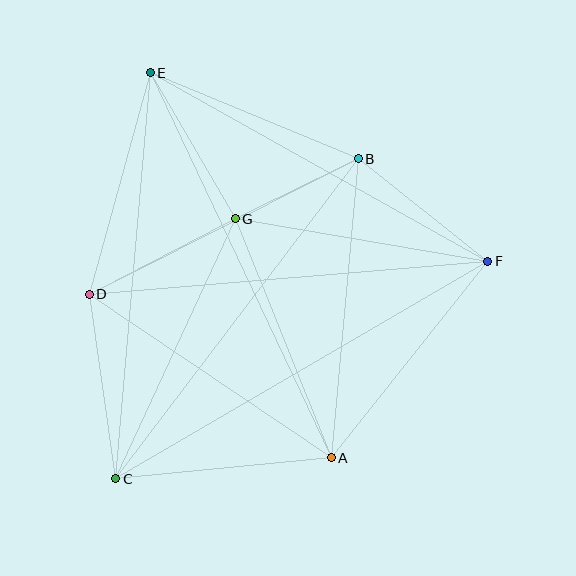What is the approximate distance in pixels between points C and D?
The distance between C and D is approximately 187 pixels.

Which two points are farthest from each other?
Points C and F are farthest from each other.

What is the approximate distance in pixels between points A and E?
The distance between A and E is approximately 425 pixels.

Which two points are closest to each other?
Points B and G are closest to each other.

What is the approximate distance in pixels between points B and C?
The distance between B and C is approximately 402 pixels.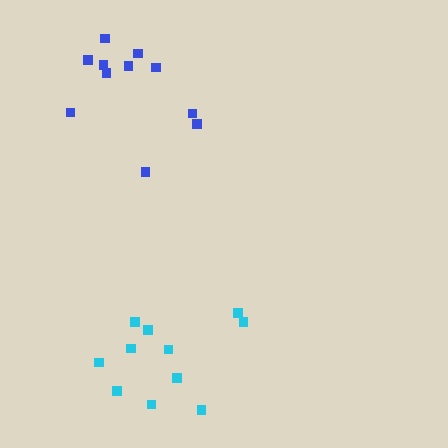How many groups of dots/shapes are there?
There are 2 groups.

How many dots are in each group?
Group 1: 11 dots, Group 2: 11 dots (22 total).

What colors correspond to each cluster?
The clusters are colored: cyan, blue.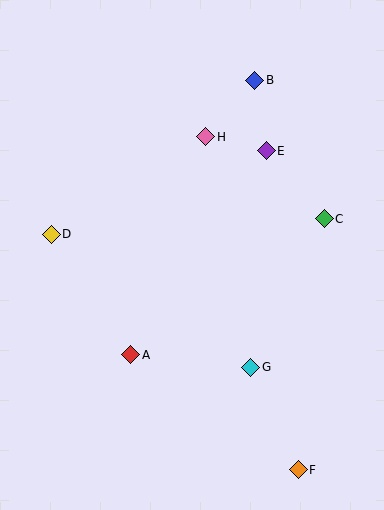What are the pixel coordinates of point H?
Point H is at (206, 137).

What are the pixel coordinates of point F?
Point F is at (298, 470).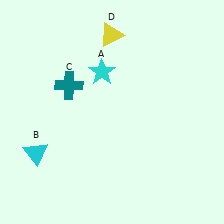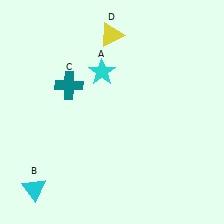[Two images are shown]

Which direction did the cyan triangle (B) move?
The cyan triangle (B) moved down.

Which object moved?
The cyan triangle (B) moved down.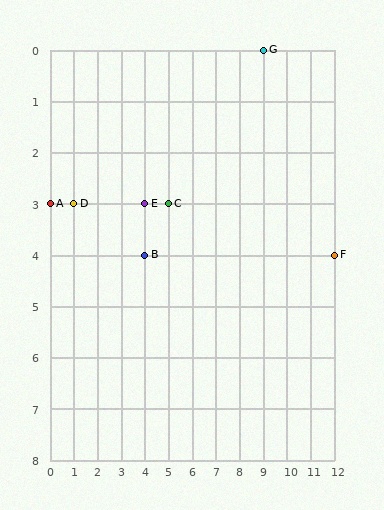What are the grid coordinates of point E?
Point E is at grid coordinates (4, 3).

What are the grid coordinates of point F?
Point F is at grid coordinates (12, 4).